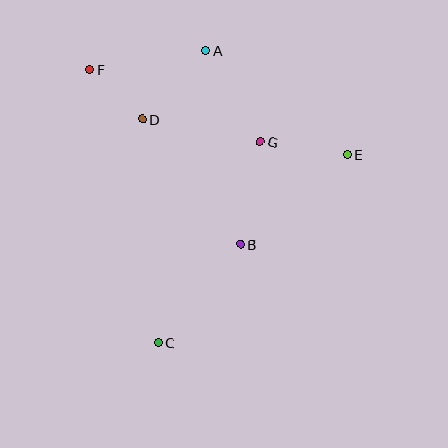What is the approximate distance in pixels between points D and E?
The distance between D and E is approximately 208 pixels.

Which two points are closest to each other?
Points D and F are closest to each other.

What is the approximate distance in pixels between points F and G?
The distance between F and G is approximately 186 pixels.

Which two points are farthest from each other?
Points A and C are farthest from each other.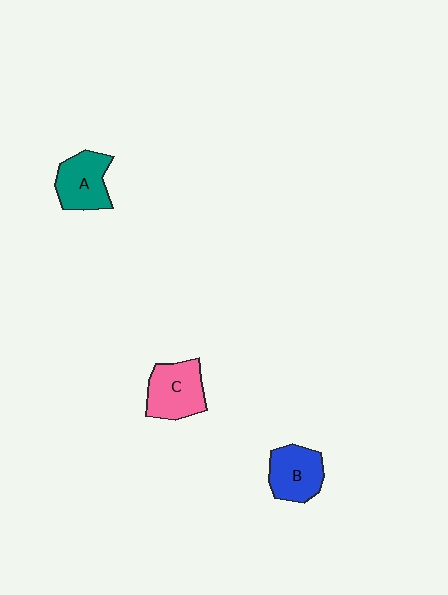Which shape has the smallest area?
Shape B (blue).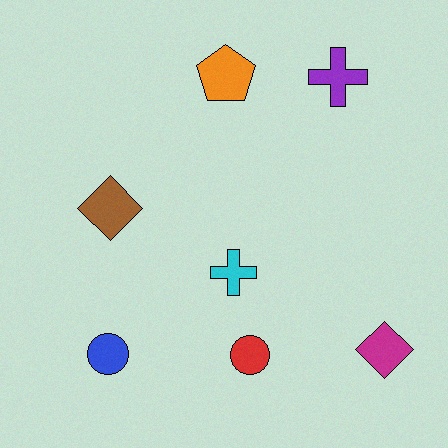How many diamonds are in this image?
There are 2 diamonds.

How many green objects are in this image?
There are no green objects.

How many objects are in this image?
There are 7 objects.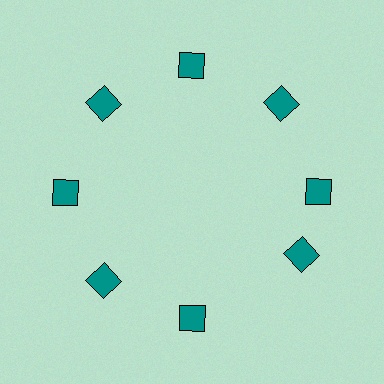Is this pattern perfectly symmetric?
No. The 8 teal squares are arranged in a ring, but one element near the 4 o'clock position is rotated out of alignment along the ring, breaking the 8-fold rotational symmetry.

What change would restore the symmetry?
The symmetry would be restored by rotating it back into even spacing with its neighbors so that all 8 squares sit at equal angles and equal distance from the center.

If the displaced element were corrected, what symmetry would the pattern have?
It would have 8-fold rotational symmetry — the pattern would map onto itself every 45 degrees.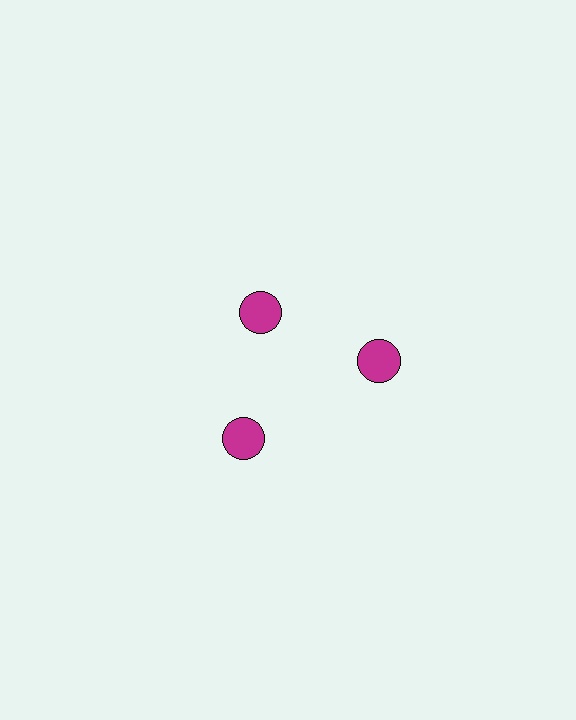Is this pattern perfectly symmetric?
No. The 3 magenta circles are arranged in a ring, but one element near the 11 o'clock position is pulled inward toward the center, breaking the 3-fold rotational symmetry.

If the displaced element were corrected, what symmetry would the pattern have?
It would have 3-fold rotational symmetry — the pattern would map onto itself every 120 degrees.